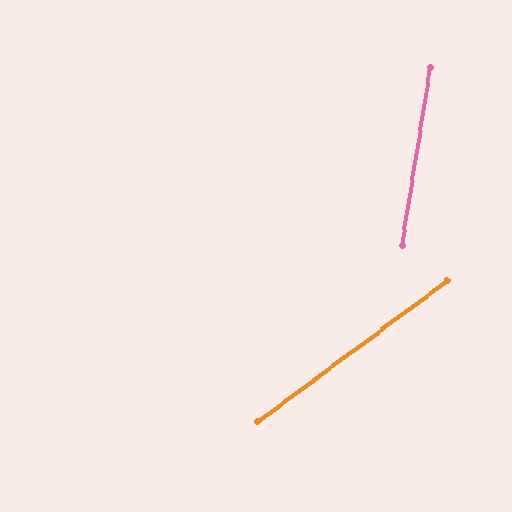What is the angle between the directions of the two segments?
Approximately 44 degrees.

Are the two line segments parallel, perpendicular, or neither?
Neither parallel nor perpendicular — they differ by about 44°.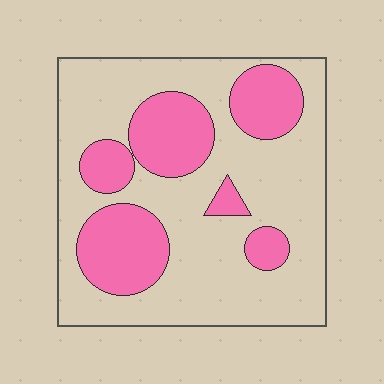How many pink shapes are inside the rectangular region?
6.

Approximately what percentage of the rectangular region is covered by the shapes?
Approximately 30%.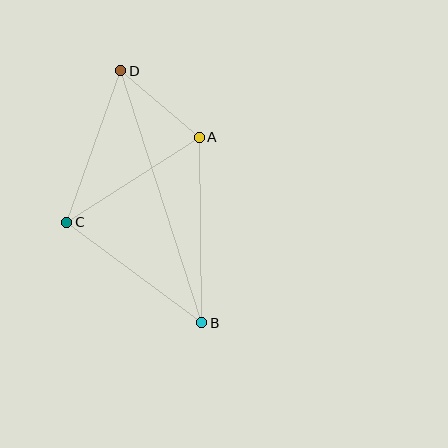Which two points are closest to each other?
Points A and D are closest to each other.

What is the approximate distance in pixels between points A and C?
The distance between A and C is approximately 158 pixels.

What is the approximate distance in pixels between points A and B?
The distance between A and B is approximately 186 pixels.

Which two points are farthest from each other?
Points B and D are farthest from each other.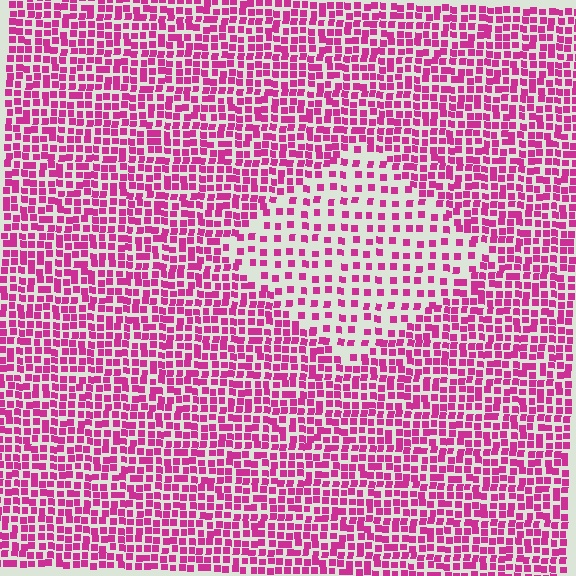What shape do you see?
I see a diamond.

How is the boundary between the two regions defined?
The boundary is defined by a change in element density (approximately 2.1x ratio). All elements are the same color, size, and shape.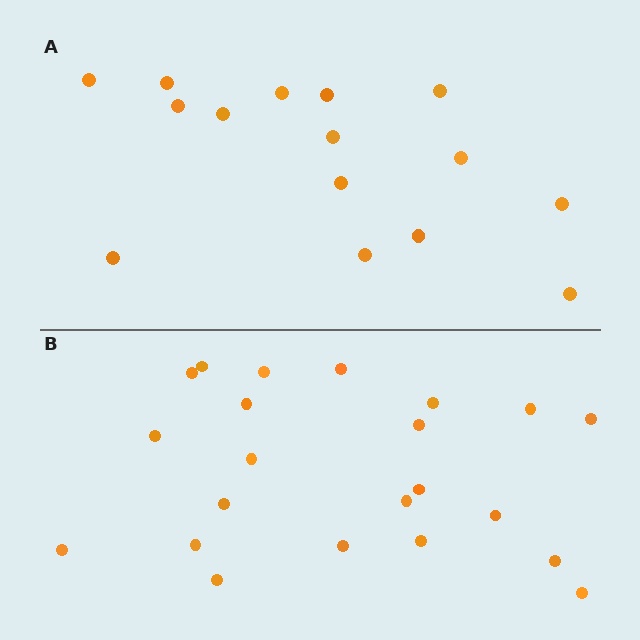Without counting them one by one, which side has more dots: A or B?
Region B (the bottom region) has more dots.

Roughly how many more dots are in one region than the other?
Region B has roughly 8 or so more dots than region A.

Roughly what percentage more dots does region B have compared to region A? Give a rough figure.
About 45% more.